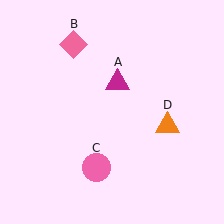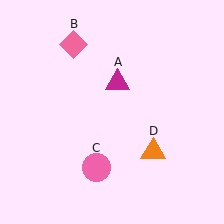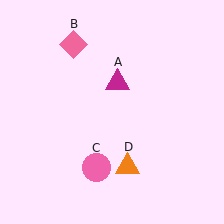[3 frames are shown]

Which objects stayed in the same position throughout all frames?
Magenta triangle (object A) and pink diamond (object B) and pink circle (object C) remained stationary.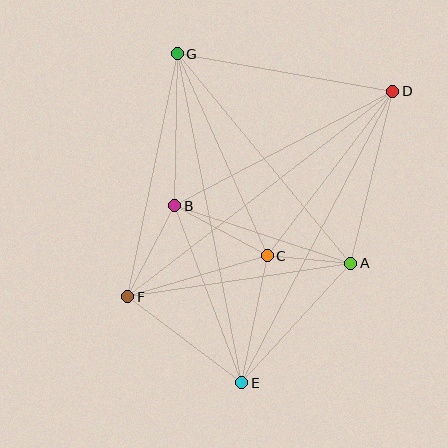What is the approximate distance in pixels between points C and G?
The distance between C and G is approximately 221 pixels.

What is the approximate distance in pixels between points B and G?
The distance between B and G is approximately 152 pixels.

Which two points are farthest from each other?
Points D and F are farthest from each other.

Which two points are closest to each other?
Points A and C are closest to each other.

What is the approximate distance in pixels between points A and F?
The distance between A and F is approximately 226 pixels.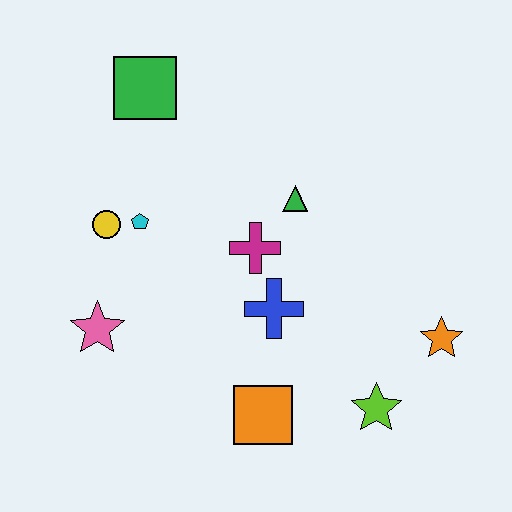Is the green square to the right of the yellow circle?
Yes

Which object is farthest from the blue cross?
The green square is farthest from the blue cross.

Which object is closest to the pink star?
The yellow circle is closest to the pink star.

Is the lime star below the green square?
Yes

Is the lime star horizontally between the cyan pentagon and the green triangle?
No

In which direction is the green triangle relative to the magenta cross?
The green triangle is above the magenta cross.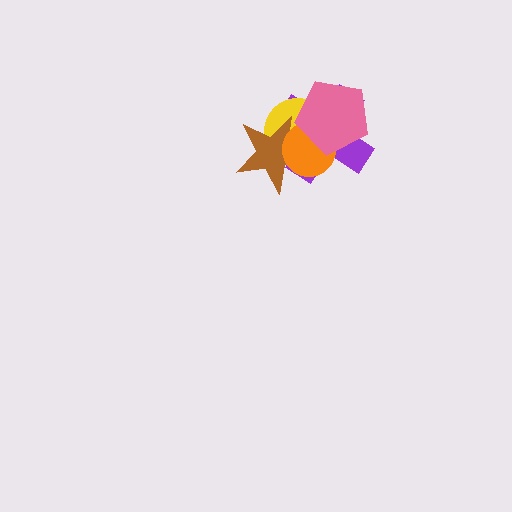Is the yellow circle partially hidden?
Yes, it is partially covered by another shape.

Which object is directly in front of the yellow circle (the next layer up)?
The brown star is directly in front of the yellow circle.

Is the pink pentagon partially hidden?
No, no other shape covers it.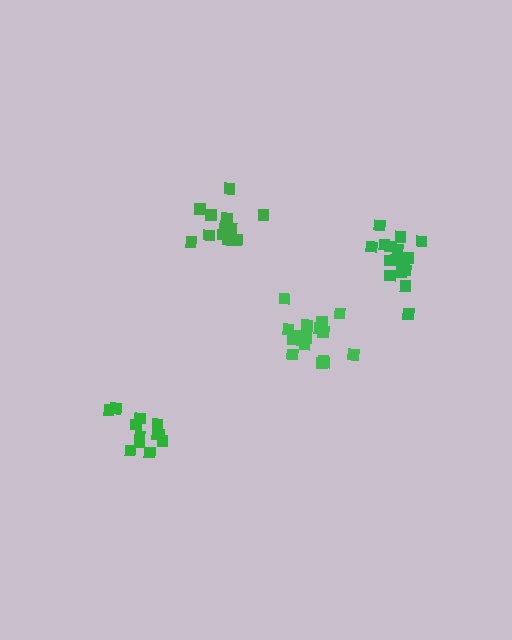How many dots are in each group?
Group 1: 17 dots, Group 2: 13 dots, Group 3: 17 dots, Group 4: 13 dots (60 total).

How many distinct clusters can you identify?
There are 4 distinct clusters.